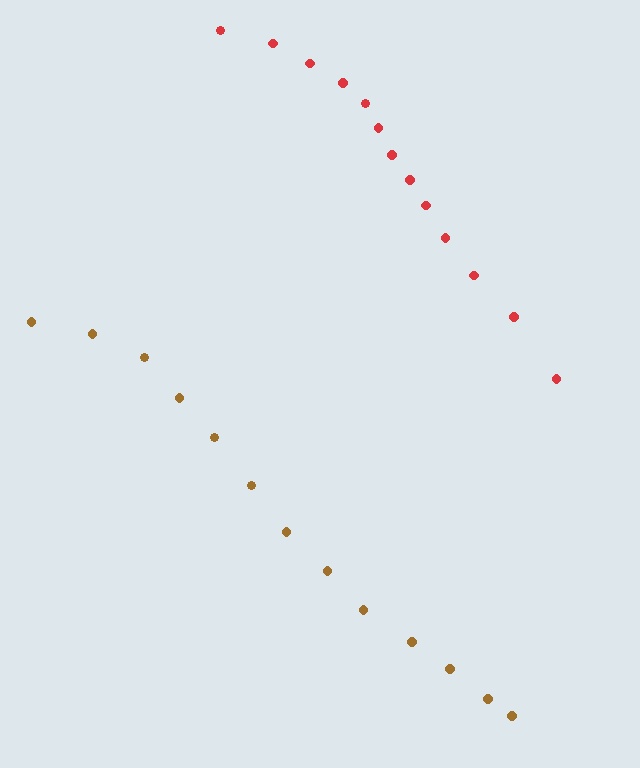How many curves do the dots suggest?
There are 2 distinct paths.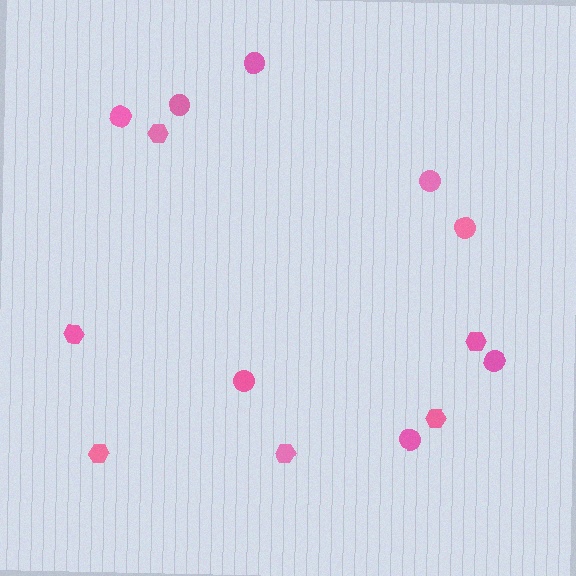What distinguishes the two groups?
There are 2 groups: one group of circles (8) and one group of hexagons (6).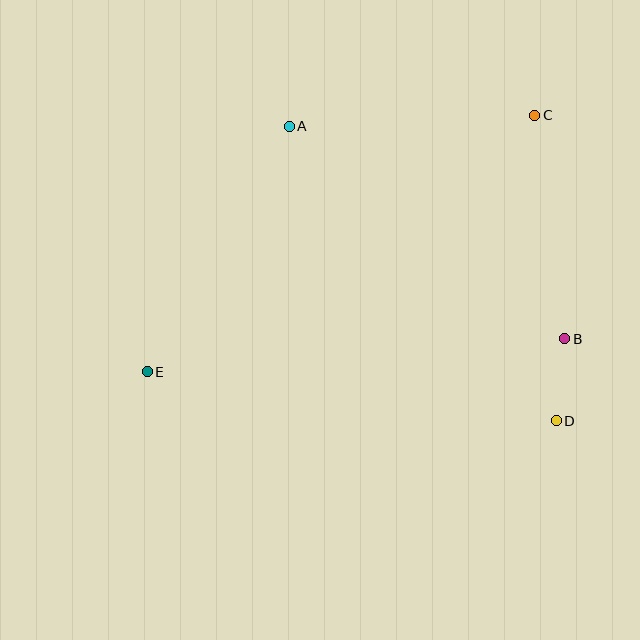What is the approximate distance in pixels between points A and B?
The distance between A and B is approximately 348 pixels.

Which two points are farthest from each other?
Points C and E are farthest from each other.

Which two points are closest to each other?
Points B and D are closest to each other.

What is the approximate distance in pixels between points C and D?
The distance between C and D is approximately 306 pixels.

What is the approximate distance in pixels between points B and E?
The distance between B and E is approximately 419 pixels.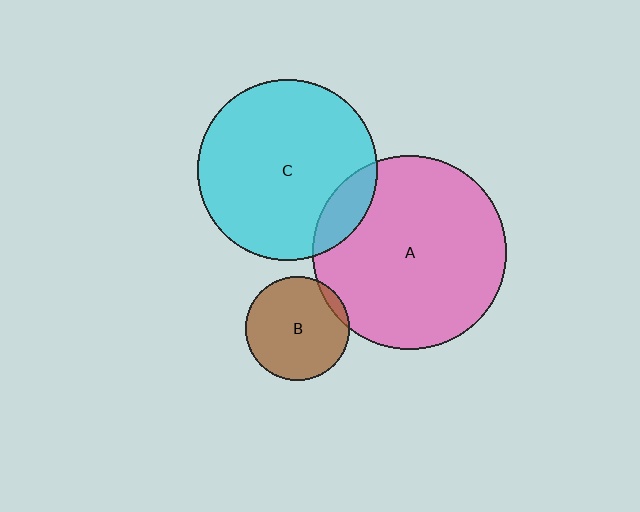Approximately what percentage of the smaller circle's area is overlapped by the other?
Approximately 5%.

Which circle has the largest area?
Circle A (pink).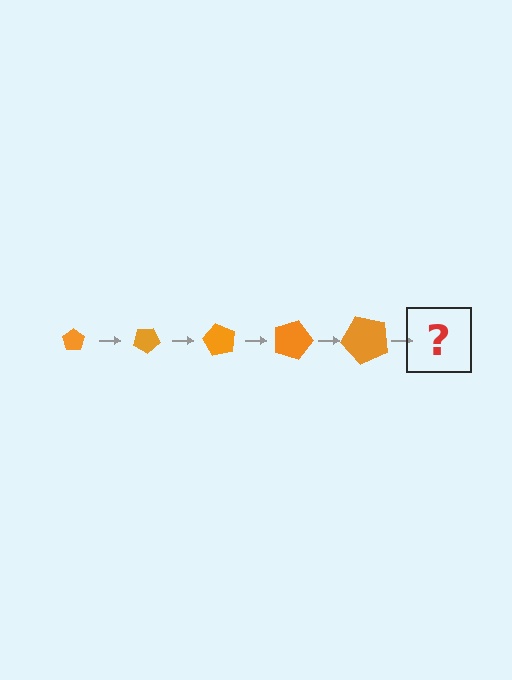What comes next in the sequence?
The next element should be a pentagon, larger than the previous one and rotated 150 degrees from the start.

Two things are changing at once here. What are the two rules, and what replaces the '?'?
The two rules are that the pentagon grows larger each step and it rotates 30 degrees each step. The '?' should be a pentagon, larger than the previous one and rotated 150 degrees from the start.